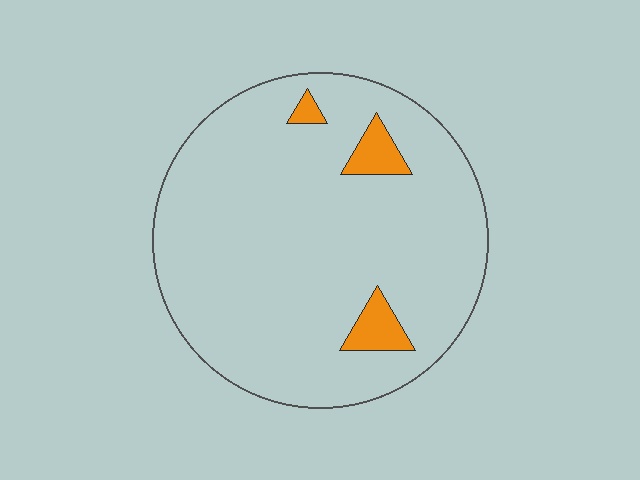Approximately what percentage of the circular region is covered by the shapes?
Approximately 5%.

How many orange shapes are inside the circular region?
3.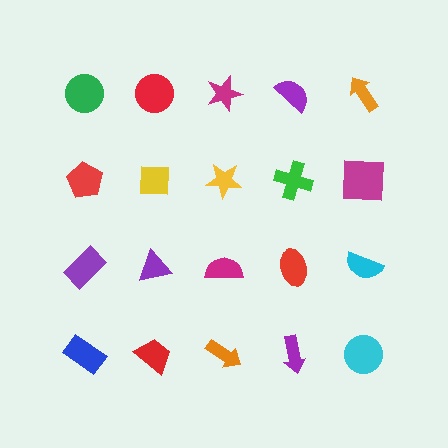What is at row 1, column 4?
A purple semicircle.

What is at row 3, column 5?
A cyan semicircle.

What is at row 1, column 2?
A red circle.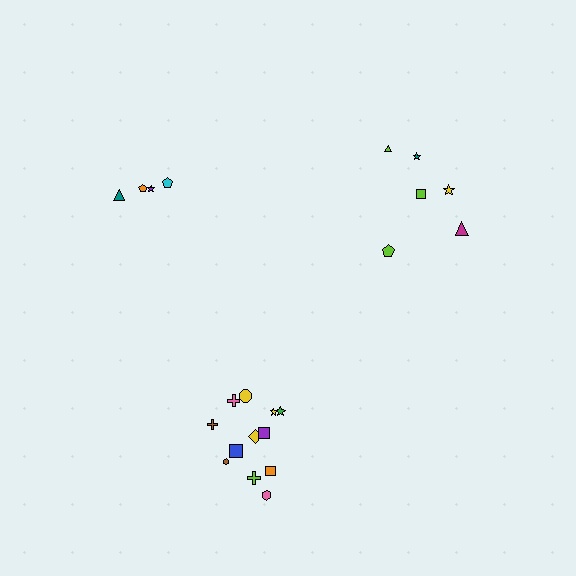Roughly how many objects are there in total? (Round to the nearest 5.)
Roughly 20 objects in total.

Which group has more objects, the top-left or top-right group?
The top-right group.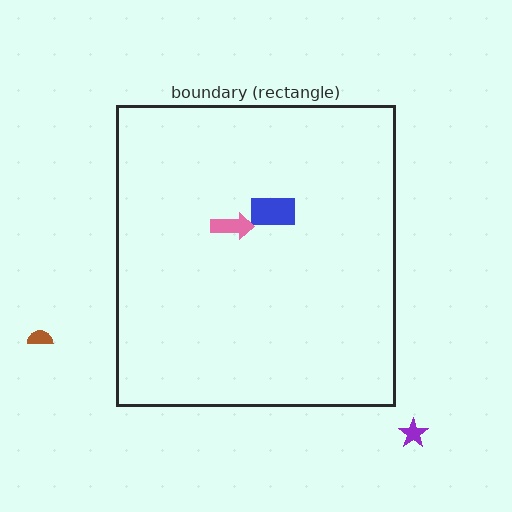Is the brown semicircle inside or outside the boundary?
Outside.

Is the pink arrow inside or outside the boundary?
Inside.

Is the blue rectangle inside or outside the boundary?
Inside.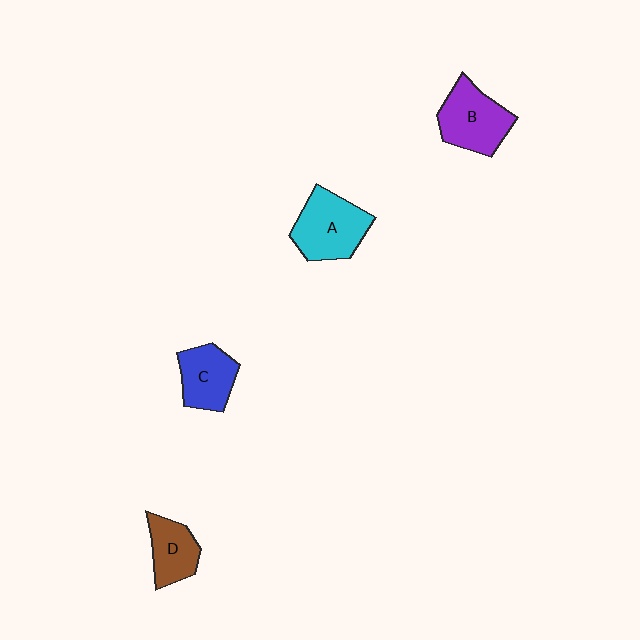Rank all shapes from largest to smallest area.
From largest to smallest: A (cyan), B (purple), C (blue), D (brown).